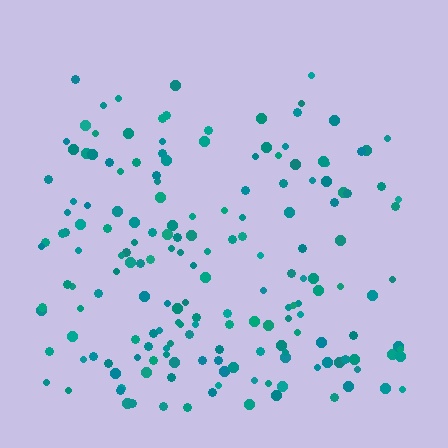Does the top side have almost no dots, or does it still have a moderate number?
Still a moderate number, just noticeably fewer than the bottom.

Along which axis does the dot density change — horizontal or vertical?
Vertical.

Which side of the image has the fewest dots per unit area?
The top.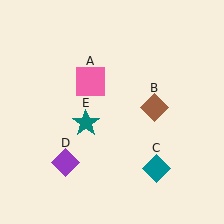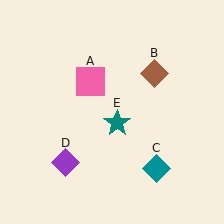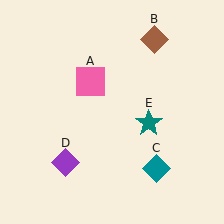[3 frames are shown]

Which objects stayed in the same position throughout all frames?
Pink square (object A) and teal diamond (object C) and purple diamond (object D) remained stationary.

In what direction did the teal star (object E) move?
The teal star (object E) moved right.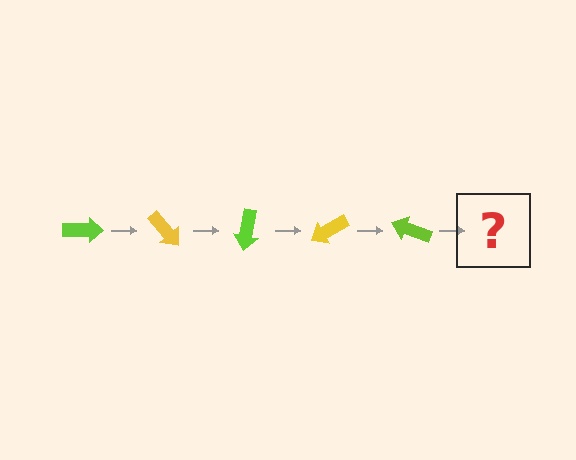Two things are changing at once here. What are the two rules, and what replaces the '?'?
The two rules are that it rotates 50 degrees each step and the color cycles through lime and yellow. The '?' should be a yellow arrow, rotated 250 degrees from the start.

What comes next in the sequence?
The next element should be a yellow arrow, rotated 250 degrees from the start.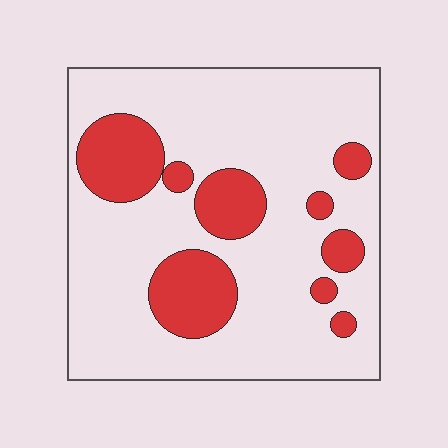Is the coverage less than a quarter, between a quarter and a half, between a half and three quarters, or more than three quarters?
Less than a quarter.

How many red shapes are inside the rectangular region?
9.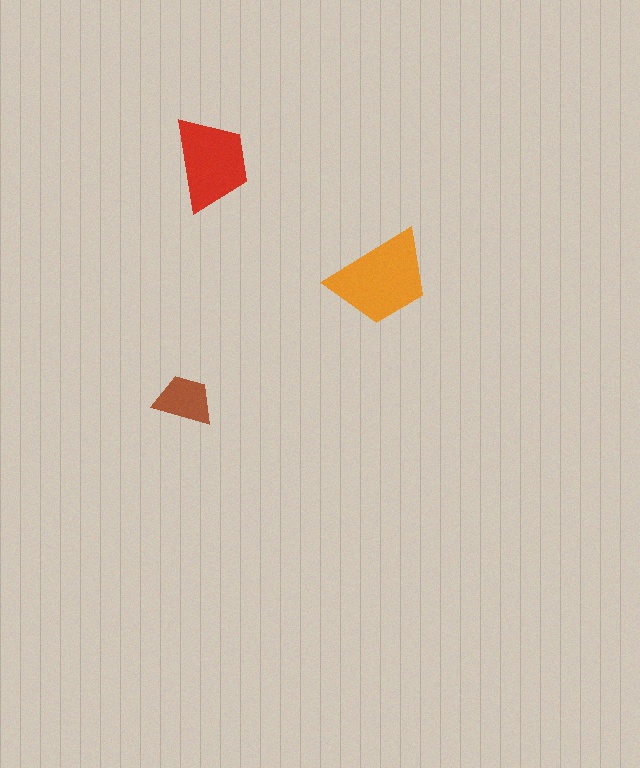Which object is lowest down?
The brown trapezoid is bottommost.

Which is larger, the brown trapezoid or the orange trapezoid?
The orange one.